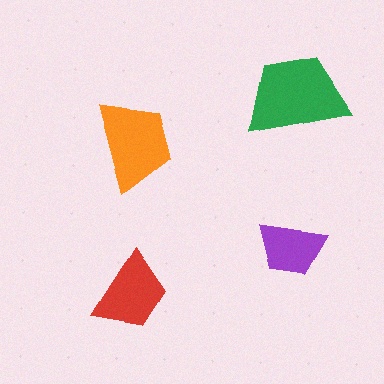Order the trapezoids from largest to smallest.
the green one, the orange one, the red one, the purple one.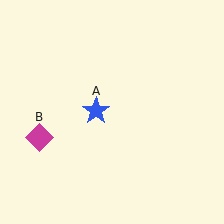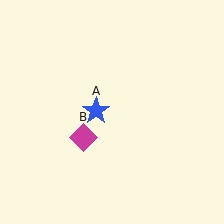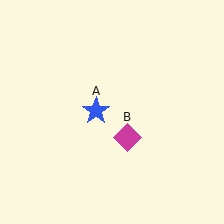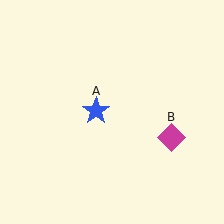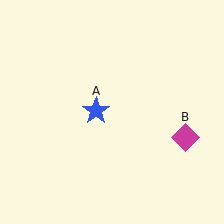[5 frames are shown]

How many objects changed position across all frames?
1 object changed position: magenta diamond (object B).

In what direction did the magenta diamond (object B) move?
The magenta diamond (object B) moved right.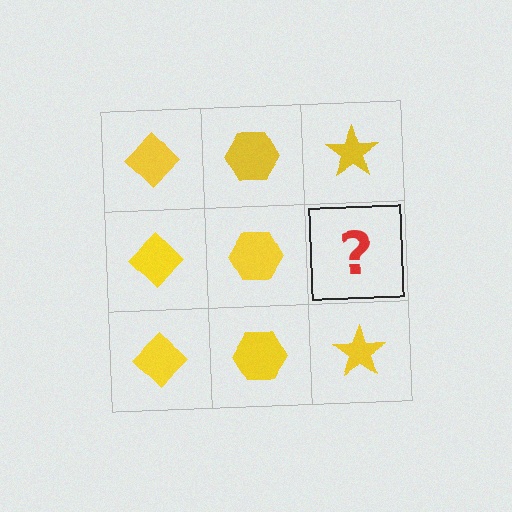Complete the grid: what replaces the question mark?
The question mark should be replaced with a yellow star.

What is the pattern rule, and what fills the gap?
The rule is that each column has a consistent shape. The gap should be filled with a yellow star.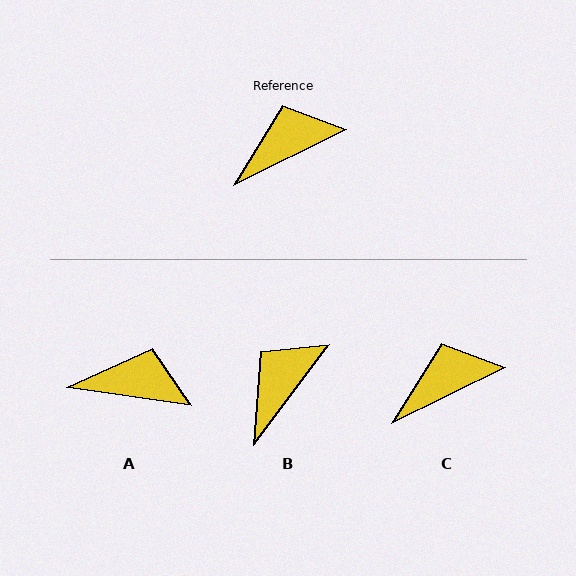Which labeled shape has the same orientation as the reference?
C.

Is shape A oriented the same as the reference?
No, it is off by about 34 degrees.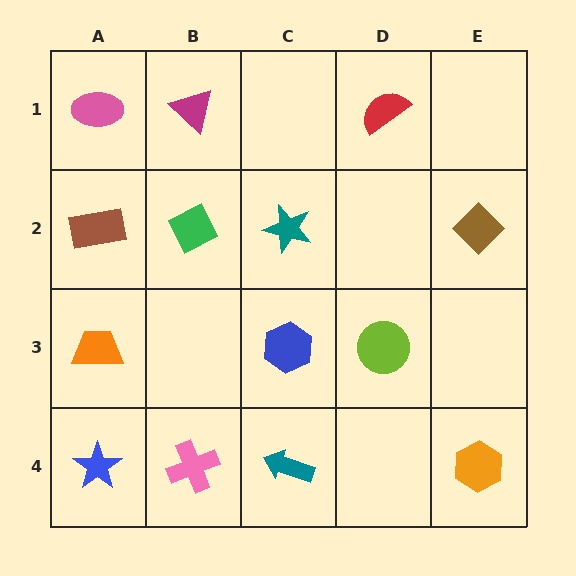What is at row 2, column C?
A teal star.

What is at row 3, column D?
A lime circle.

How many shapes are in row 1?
3 shapes.